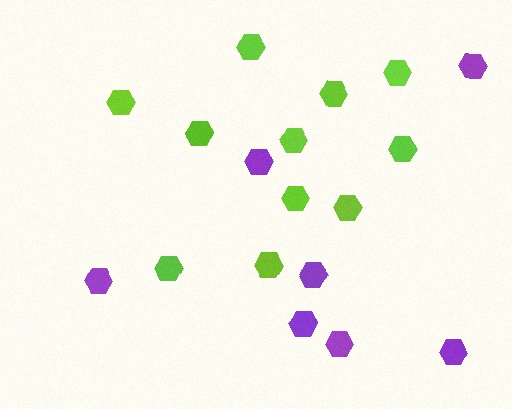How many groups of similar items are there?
There are 2 groups: one group of lime hexagons (11) and one group of purple hexagons (7).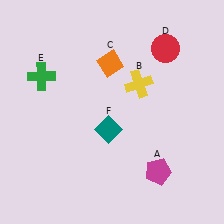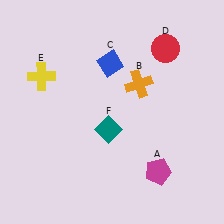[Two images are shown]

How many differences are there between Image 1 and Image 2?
There are 3 differences between the two images.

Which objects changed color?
B changed from yellow to orange. C changed from orange to blue. E changed from green to yellow.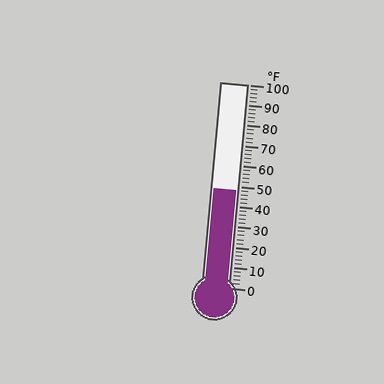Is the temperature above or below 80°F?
The temperature is below 80°F.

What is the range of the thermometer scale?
The thermometer scale ranges from 0°F to 100°F.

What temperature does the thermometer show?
The thermometer shows approximately 48°F.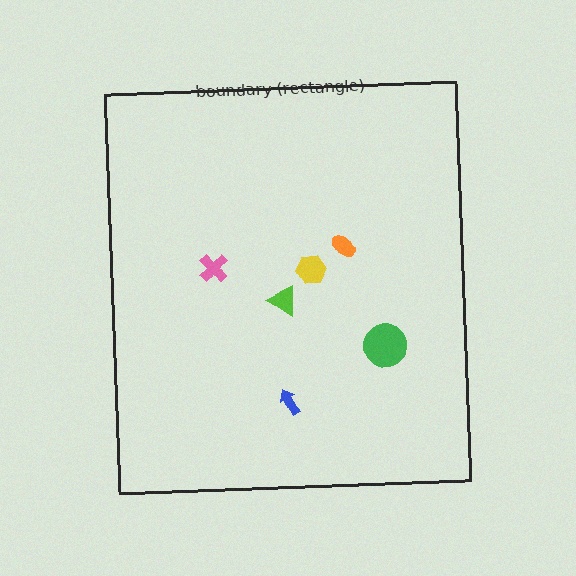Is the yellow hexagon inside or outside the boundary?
Inside.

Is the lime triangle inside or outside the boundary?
Inside.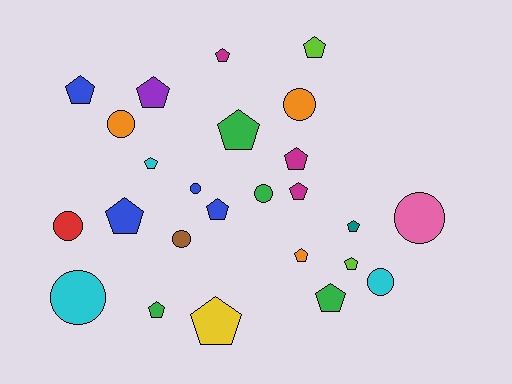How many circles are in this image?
There are 9 circles.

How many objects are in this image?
There are 25 objects.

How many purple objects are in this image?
There is 1 purple object.